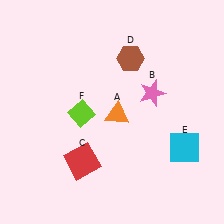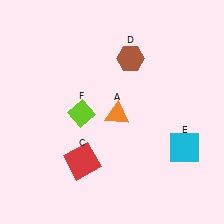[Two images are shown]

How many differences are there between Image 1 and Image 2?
There is 1 difference between the two images.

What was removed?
The pink star (B) was removed in Image 2.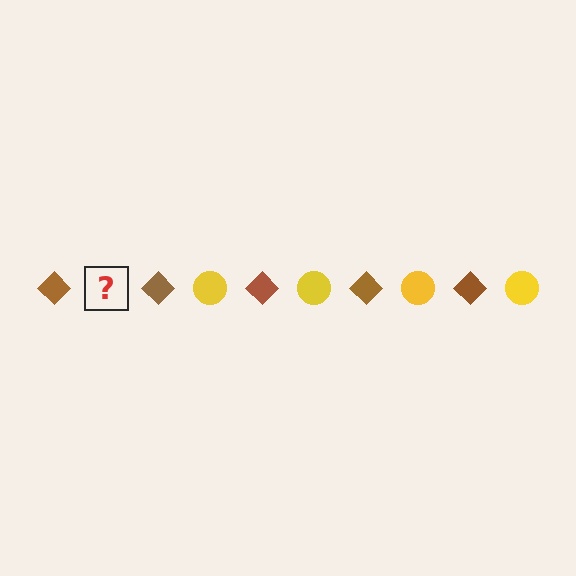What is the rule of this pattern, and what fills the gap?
The rule is that the pattern alternates between brown diamond and yellow circle. The gap should be filled with a yellow circle.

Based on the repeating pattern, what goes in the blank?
The blank should be a yellow circle.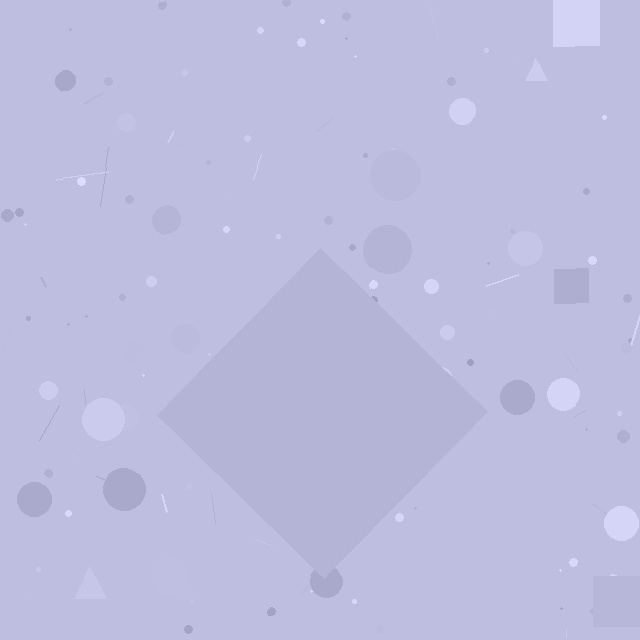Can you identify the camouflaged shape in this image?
The camouflaged shape is a diamond.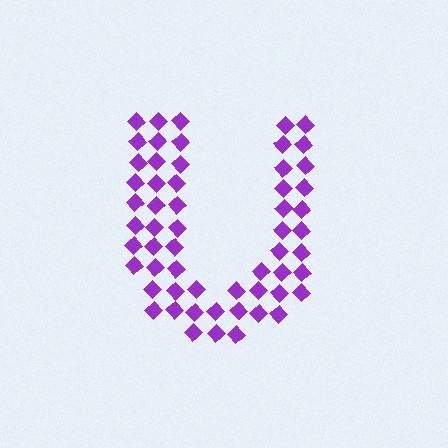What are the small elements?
The small elements are diamonds.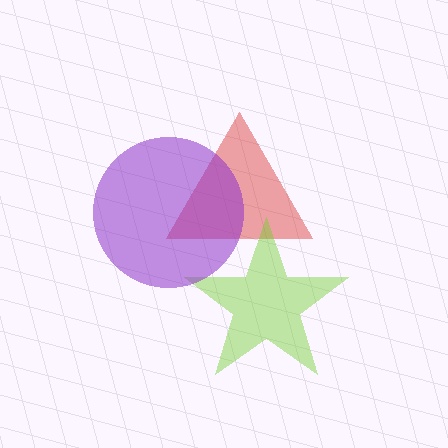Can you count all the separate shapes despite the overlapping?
Yes, there are 3 separate shapes.